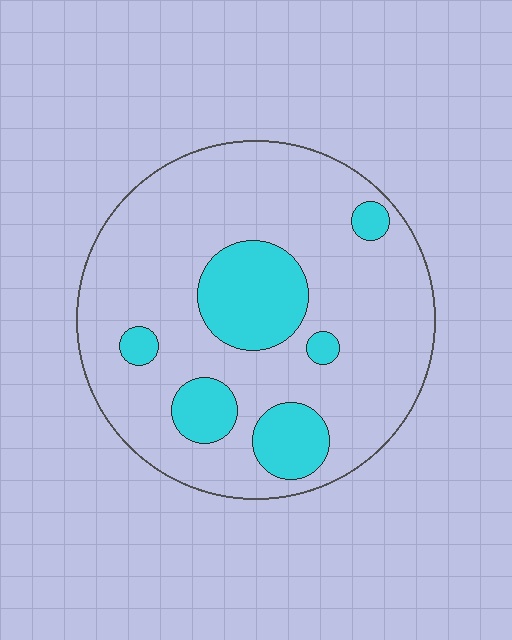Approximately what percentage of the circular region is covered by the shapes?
Approximately 20%.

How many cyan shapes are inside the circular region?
6.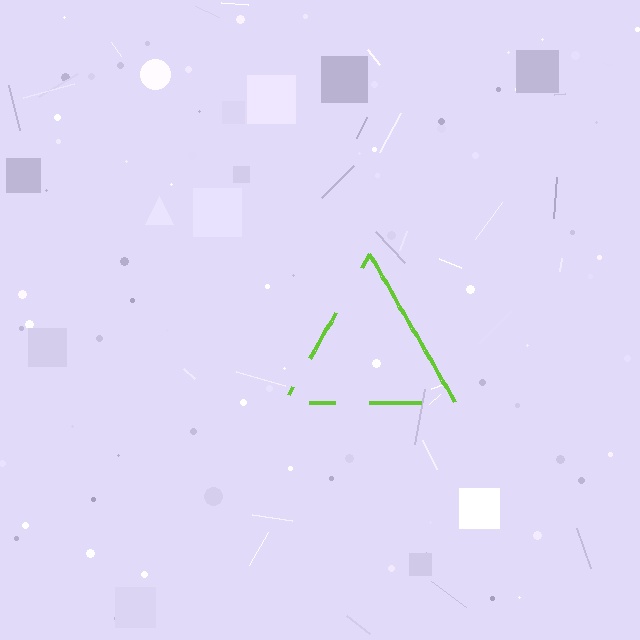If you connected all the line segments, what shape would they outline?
They would outline a triangle.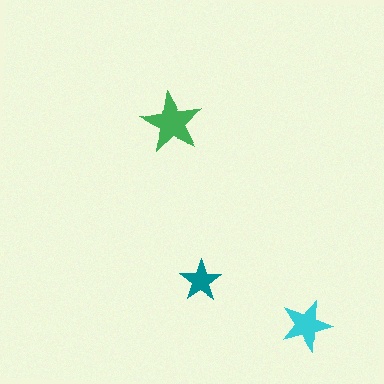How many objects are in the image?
There are 3 objects in the image.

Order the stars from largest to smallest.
the green one, the cyan one, the teal one.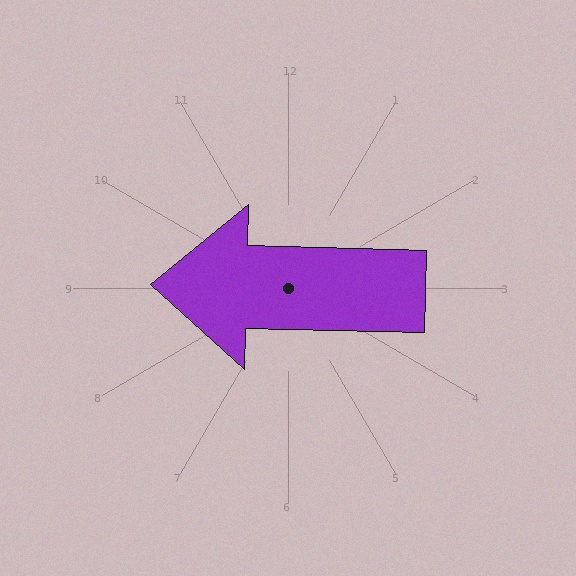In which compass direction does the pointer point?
West.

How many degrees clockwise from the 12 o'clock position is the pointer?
Approximately 271 degrees.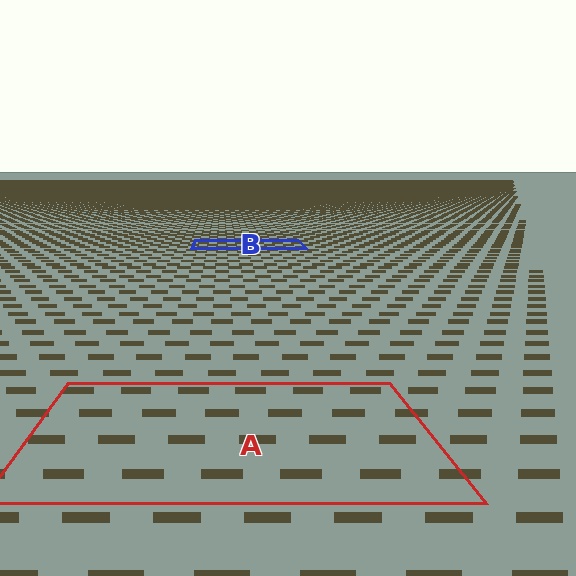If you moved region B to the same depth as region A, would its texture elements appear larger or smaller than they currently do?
They would appear larger. At a closer depth, the same texture elements are projected at a bigger on-screen size.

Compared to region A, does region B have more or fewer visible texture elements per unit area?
Region B has more texture elements per unit area — they are packed more densely because it is farther away.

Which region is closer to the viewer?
Region A is closer. The texture elements there are larger and more spread out.